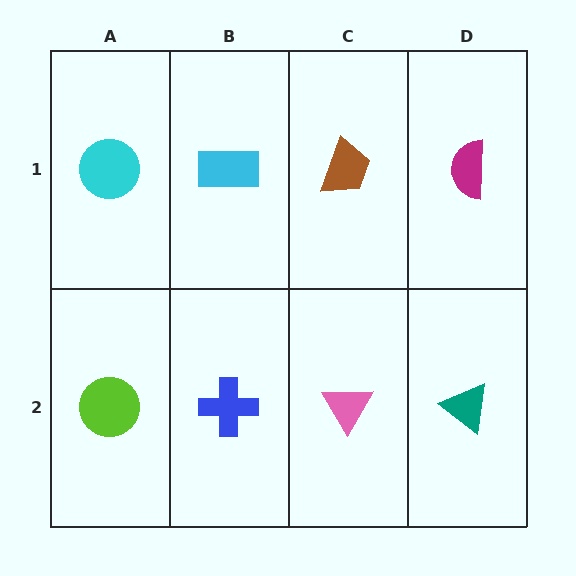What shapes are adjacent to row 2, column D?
A magenta semicircle (row 1, column D), a pink triangle (row 2, column C).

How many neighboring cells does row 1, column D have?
2.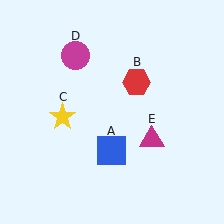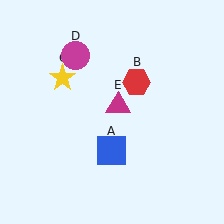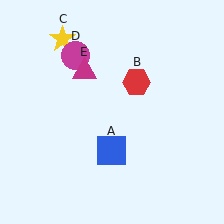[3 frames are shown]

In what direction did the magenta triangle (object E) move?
The magenta triangle (object E) moved up and to the left.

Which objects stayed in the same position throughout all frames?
Blue square (object A) and red hexagon (object B) and magenta circle (object D) remained stationary.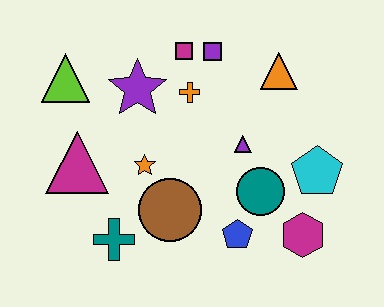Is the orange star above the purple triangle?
No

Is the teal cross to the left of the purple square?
Yes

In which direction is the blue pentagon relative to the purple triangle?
The blue pentagon is below the purple triangle.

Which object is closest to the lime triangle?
The purple star is closest to the lime triangle.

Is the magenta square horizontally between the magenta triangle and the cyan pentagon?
Yes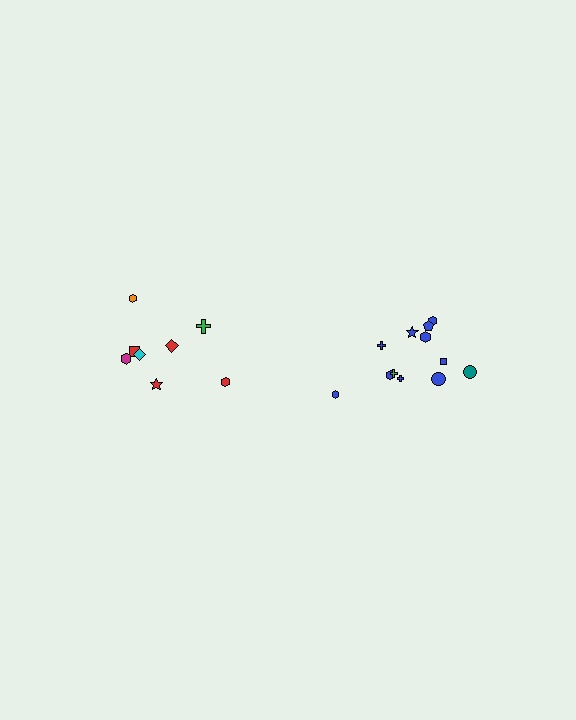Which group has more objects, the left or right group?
The right group.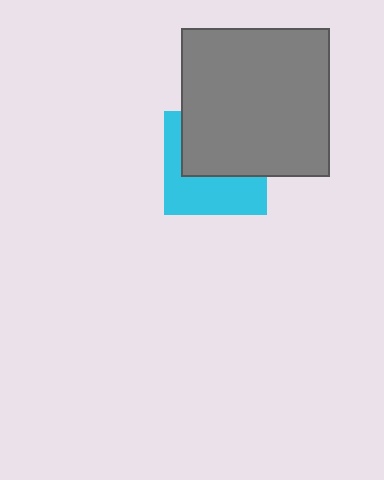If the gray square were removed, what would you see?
You would see the complete cyan square.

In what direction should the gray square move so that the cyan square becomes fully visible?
The gray square should move up. That is the shortest direction to clear the overlap and leave the cyan square fully visible.